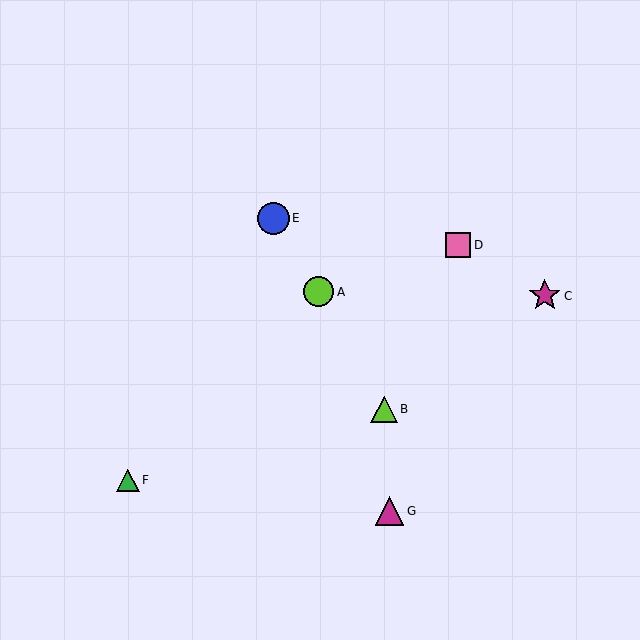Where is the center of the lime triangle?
The center of the lime triangle is at (384, 409).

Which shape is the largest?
The blue circle (labeled E) is the largest.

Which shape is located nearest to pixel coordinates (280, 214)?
The blue circle (labeled E) at (273, 218) is nearest to that location.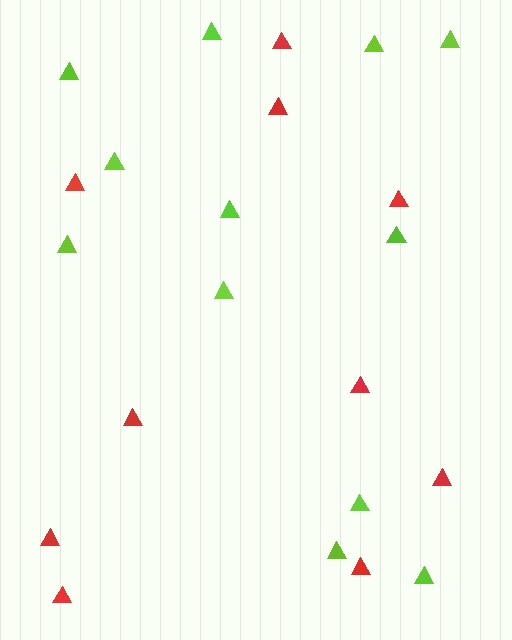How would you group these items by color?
There are 2 groups: one group of lime triangles (12) and one group of red triangles (10).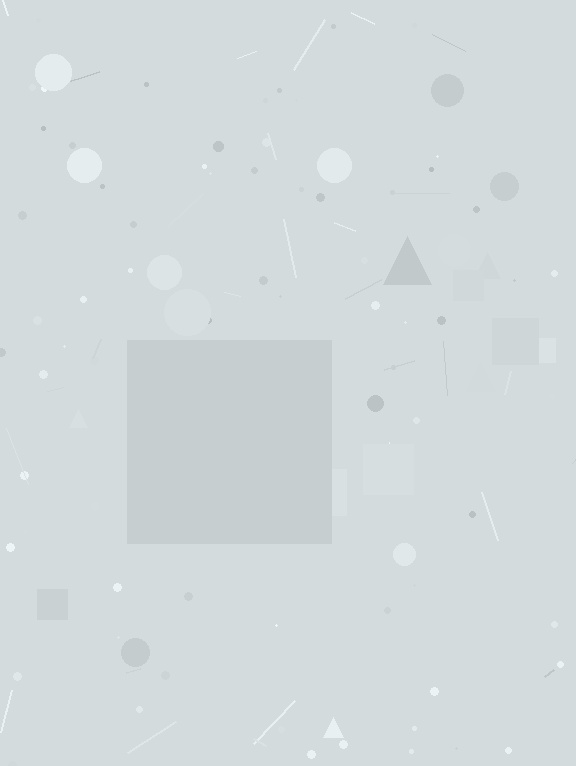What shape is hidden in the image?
A square is hidden in the image.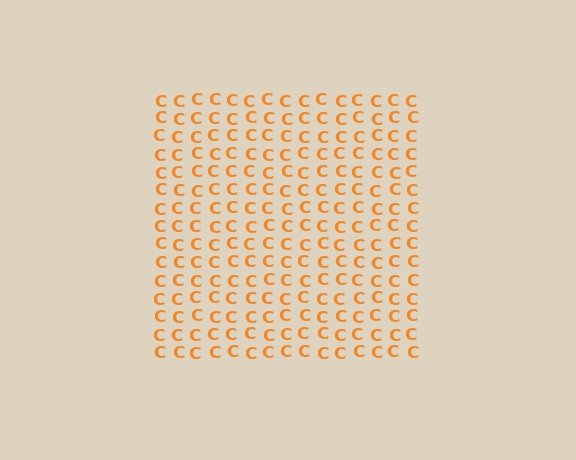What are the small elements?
The small elements are letter C's.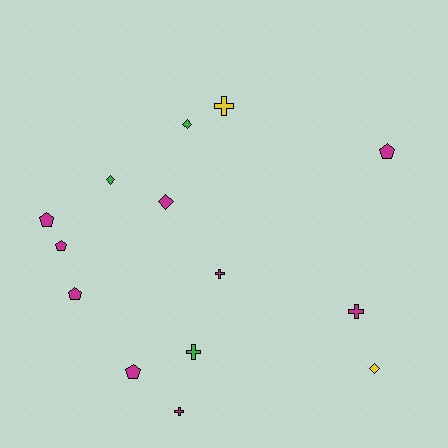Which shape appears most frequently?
Cross, with 5 objects.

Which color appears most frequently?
Magenta, with 9 objects.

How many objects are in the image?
There are 14 objects.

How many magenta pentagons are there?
There are 5 magenta pentagons.